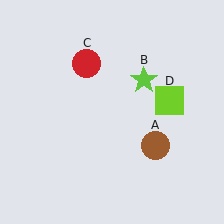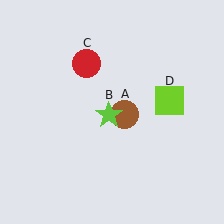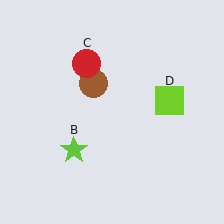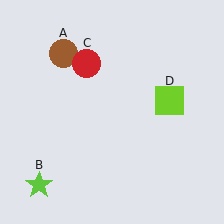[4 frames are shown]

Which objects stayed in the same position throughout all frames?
Red circle (object C) and lime square (object D) remained stationary.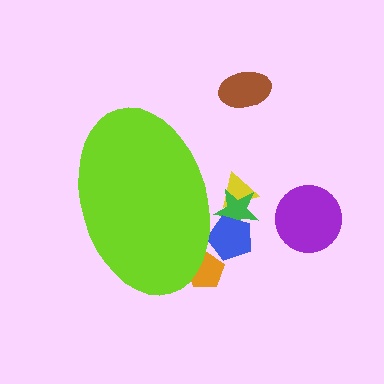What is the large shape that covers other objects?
A lime ellipse.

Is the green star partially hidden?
Yes, the green star is partially hidden behind the lime ellipse.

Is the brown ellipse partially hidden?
No, the brown ellipse is fully visible.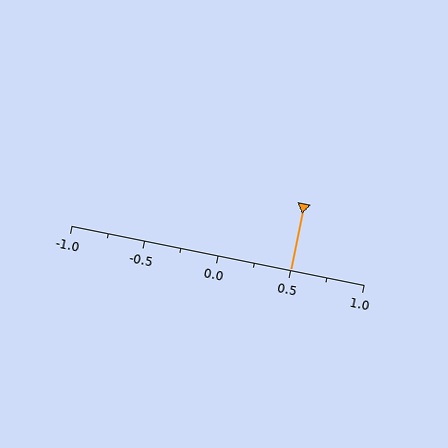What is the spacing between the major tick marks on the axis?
The major ticks are spaced 0.5 apart.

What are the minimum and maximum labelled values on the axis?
The axis runs from -1.0 to 1.0.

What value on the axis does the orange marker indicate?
The marker indicates approximately 0.5.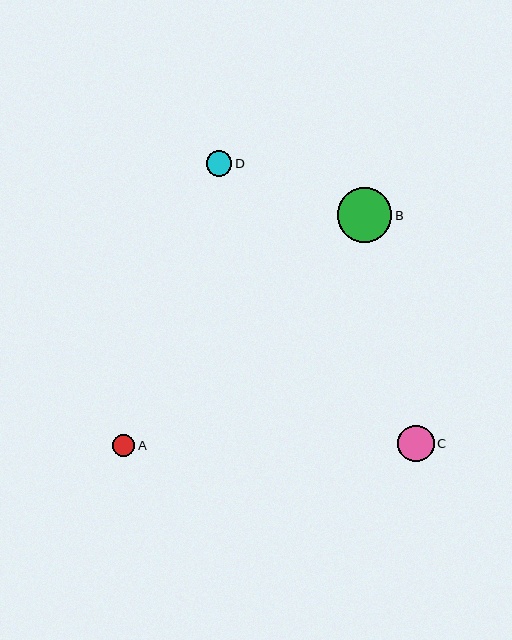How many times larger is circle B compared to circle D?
Circle B is approximately 2.1 times the size of circle D.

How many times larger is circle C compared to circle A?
Circle C is approximately 1.7 times the size of circle A.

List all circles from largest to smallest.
From largest to smallest: B, C, D, A.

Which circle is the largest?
Circle B is the largest with a size of approximately 55 pixels.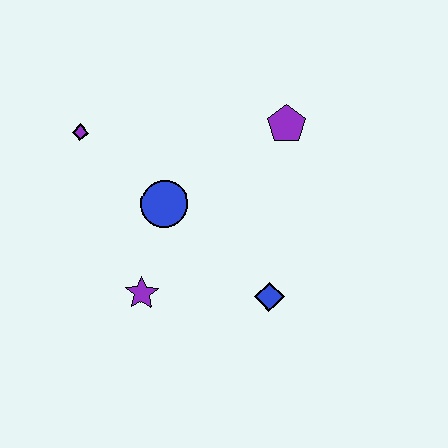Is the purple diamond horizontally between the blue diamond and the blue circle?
No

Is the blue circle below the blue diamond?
No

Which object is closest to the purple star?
The blue circle is closest to the purple star.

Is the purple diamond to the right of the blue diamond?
No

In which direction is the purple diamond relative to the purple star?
The purple diamond is above the purple star.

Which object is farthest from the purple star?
The purple pentagon is farthest from the purple star.